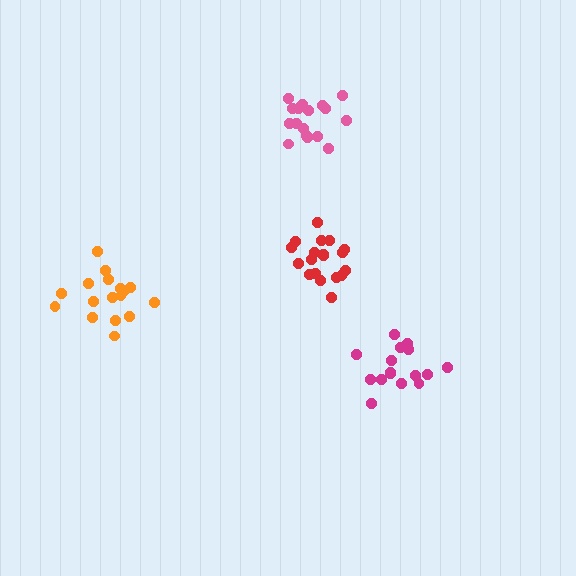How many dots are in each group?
Group 1: 17 dots, Group 2: 17 dots, Group 3: 19 dots, Group 4: 16 dots (69 total).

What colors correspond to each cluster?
The clusters are colored: orange, pink, red, magenta.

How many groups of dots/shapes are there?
There are 4 groups.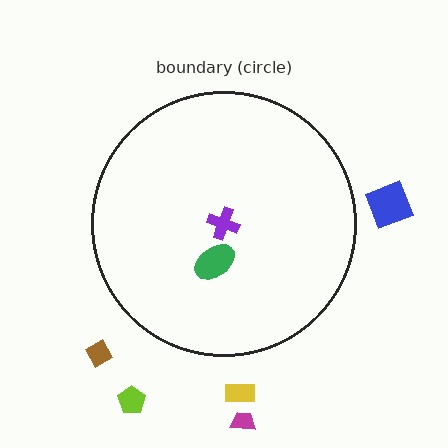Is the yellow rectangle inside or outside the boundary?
Outside.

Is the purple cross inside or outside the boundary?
Inside.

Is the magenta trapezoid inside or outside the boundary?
Outside.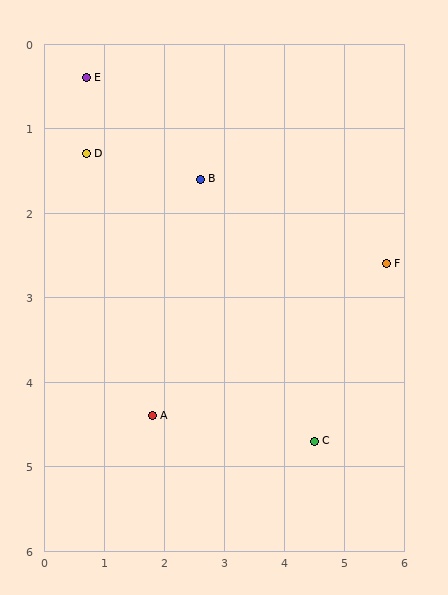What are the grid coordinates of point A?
Point A is at approximately (1.8, 4.4).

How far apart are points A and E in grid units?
Points A and E are about 4.1 grid units apart.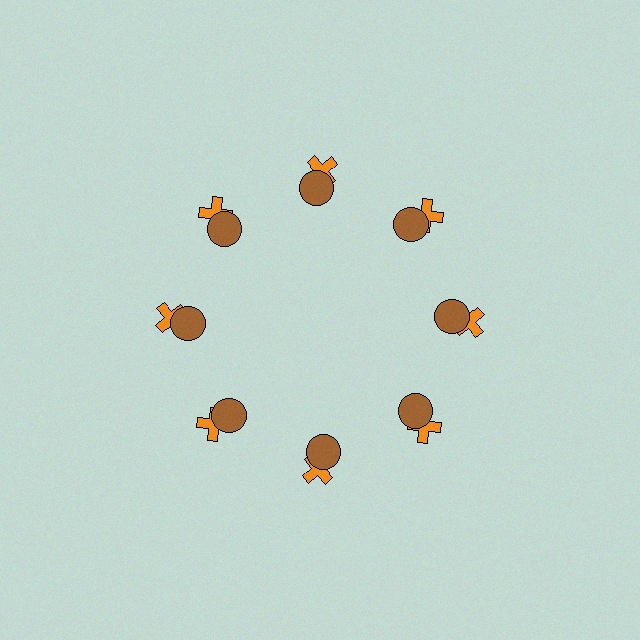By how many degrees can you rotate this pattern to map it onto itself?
The pattern maps onto itself every 45 degrees of rotation.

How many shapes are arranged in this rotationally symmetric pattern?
There are 16 shapes, arranged in 8 groups of 2.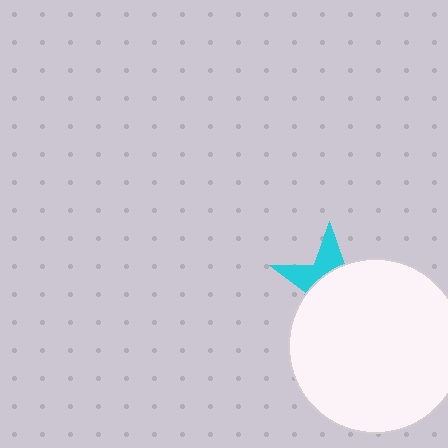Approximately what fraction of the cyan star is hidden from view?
Roughly 66% of the cyan star is hidden behind the white circle.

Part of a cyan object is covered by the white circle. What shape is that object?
It is a star.